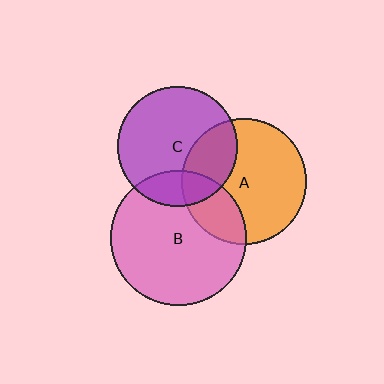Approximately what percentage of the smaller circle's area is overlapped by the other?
Approximately 20%.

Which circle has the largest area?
Circle B (pink).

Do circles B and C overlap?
Yes.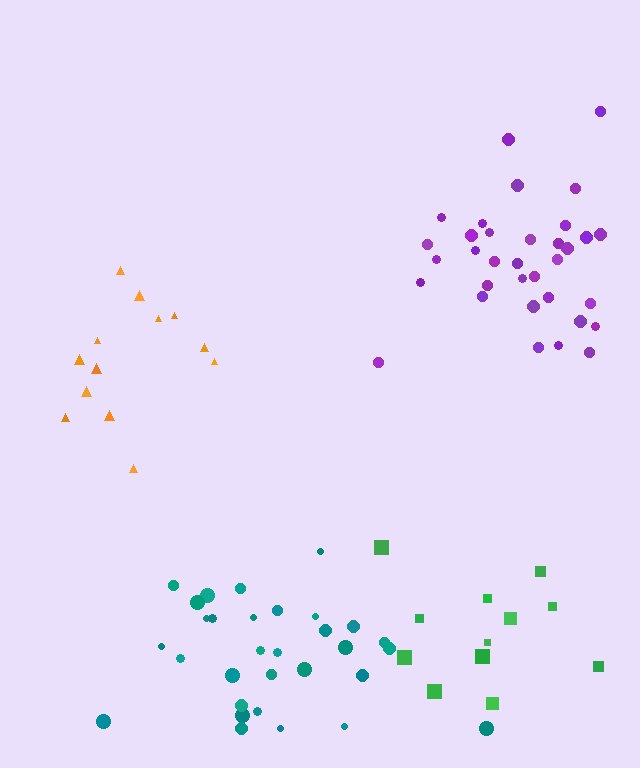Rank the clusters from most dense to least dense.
purple, teal, green, orange.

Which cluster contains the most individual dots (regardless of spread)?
Purple (34).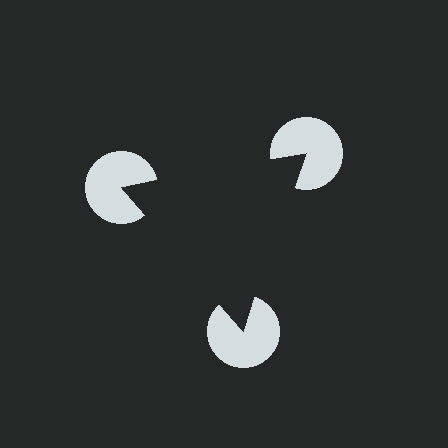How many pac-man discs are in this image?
There are 3 — one at each vertex of the illusory triangle.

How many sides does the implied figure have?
3 sides.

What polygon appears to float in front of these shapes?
An illusory triangle — its edges are inferred from the aligned wedge cuts in the pac-man discs, not physically drawn.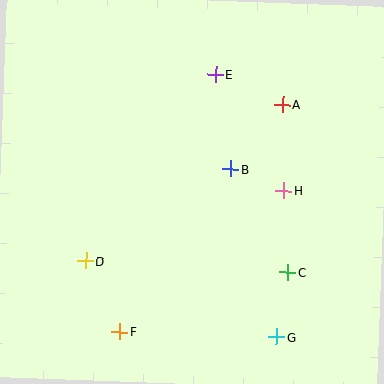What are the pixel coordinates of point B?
Point B is at (231, 169).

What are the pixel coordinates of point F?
Point F is at (120, 332).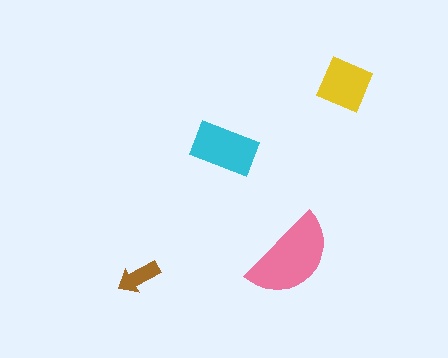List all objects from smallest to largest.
The brown arrow, the yellow square, the cyan rectangle, the pink semicircle.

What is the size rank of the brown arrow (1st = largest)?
4th.